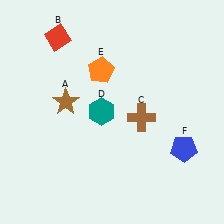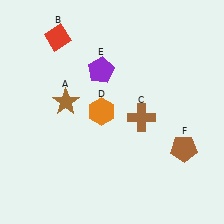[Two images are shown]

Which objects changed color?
D changed from teal to orange. E changed from orange to purple. F changed from blue to brown.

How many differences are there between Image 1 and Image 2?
There are 3 differences between the two images.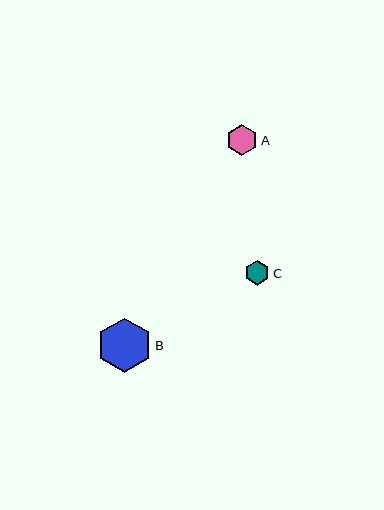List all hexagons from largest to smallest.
From largest to smallest: B, A, C.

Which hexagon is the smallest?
Hexagon C is the smallest with a size of approximately 25 pixels.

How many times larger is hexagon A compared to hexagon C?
Hexagon A is approximately 1.2 times the size of hexagon C.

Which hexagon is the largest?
Hexagon B is the largest with a size of approximately 54 pixels.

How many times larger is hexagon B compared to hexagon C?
Hexagon B is approximately 2.2 times the size of hexagon C.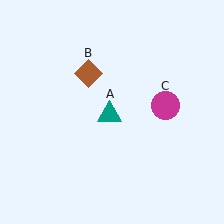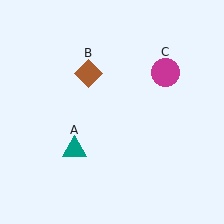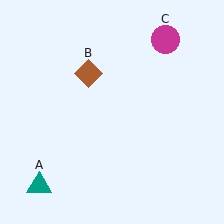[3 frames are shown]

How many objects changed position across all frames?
2 objects changed position: teal triangle (object A), magenta circle (object C).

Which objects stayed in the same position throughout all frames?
Brown diamond (object B) remained stationary.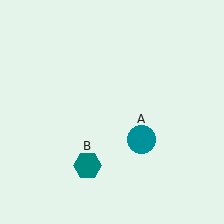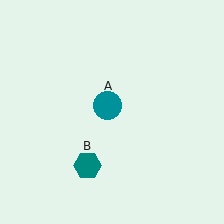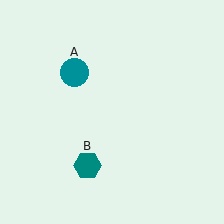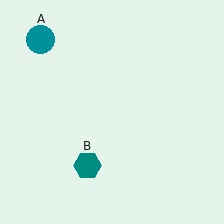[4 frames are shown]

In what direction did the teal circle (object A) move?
The teal circle (object A) moved up and to the left.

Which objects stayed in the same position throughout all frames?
Teal hexagon (object B) remained stationary.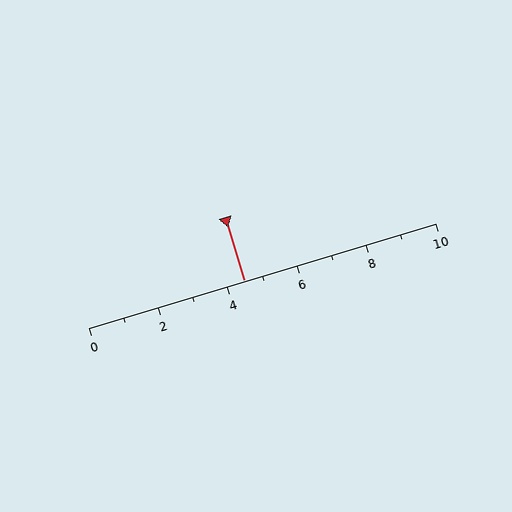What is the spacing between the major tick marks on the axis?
The major ticks are spaced 2 apart.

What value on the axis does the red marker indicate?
The marker indicates approximately 4.5.